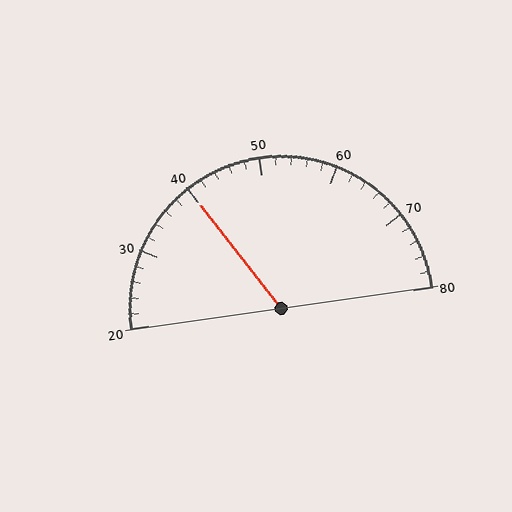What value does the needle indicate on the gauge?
The needle indicates approximately 40.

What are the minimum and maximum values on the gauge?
The gauge ranges from 20 to 80.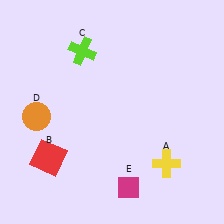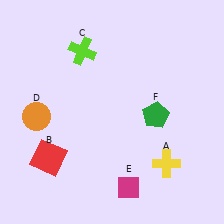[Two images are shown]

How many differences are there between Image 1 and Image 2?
There is 1 difference between the two images.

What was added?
A green pentagon (F) was added in Image 2.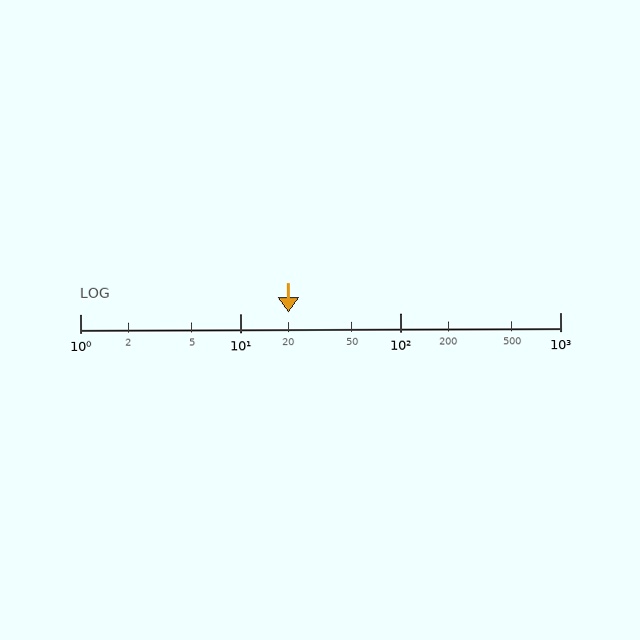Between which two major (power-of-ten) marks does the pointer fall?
The pointer is between 10 and 100.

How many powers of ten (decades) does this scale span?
The scale spans 3 decades, from 1 to 1000.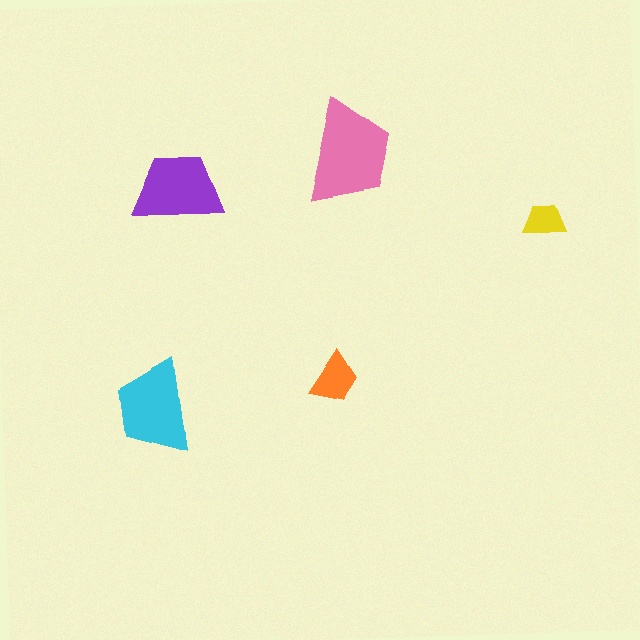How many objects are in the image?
There are 5 objects in the image.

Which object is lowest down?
The cyan trapezoid is bottommost.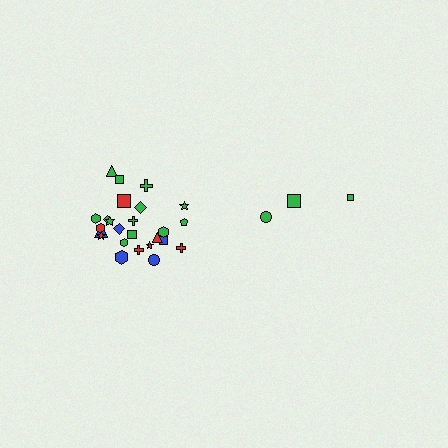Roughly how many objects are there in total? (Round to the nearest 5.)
Roughly 30 objects in total.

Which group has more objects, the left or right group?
The left group.